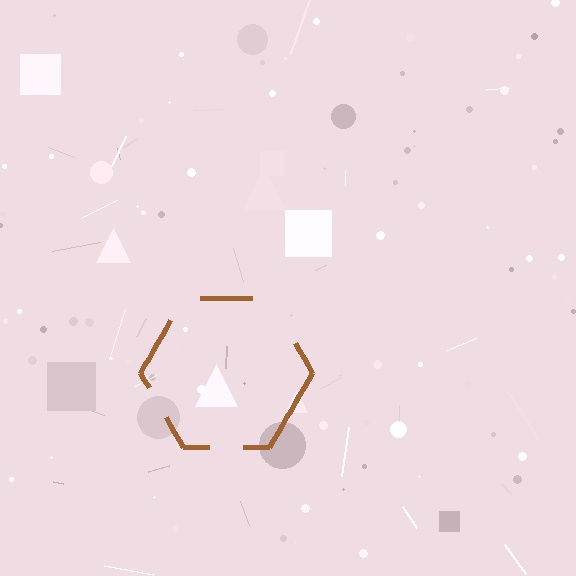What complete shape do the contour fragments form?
The contour fragments form a hexagon.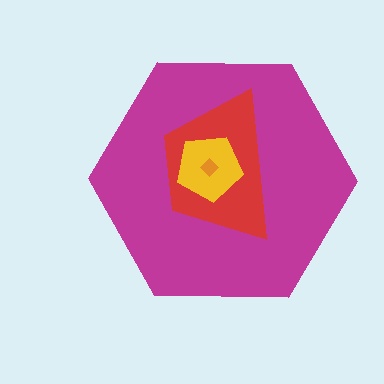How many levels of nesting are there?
4.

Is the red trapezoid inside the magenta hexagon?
Yes.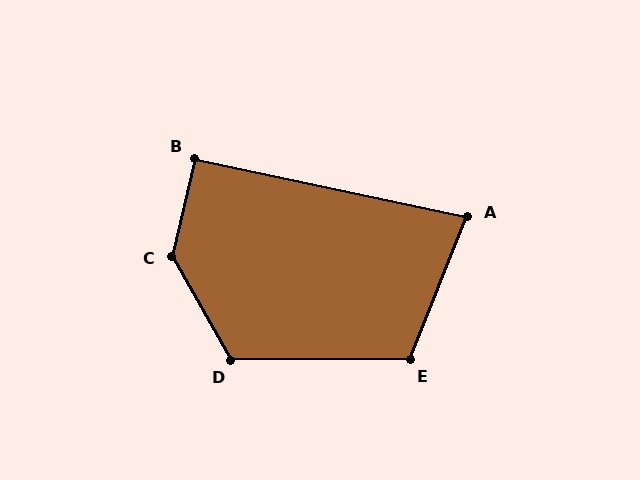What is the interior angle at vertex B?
Approximately 91 degrees (approximately right).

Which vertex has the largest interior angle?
C, at approximately 137 degrees.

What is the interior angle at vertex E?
Approximately 112 degrees (obtuse).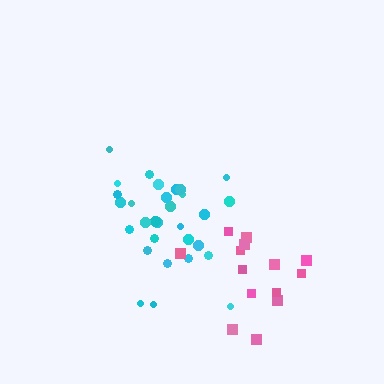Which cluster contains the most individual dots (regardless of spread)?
Cyan (30).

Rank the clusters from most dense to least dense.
cyan, pink.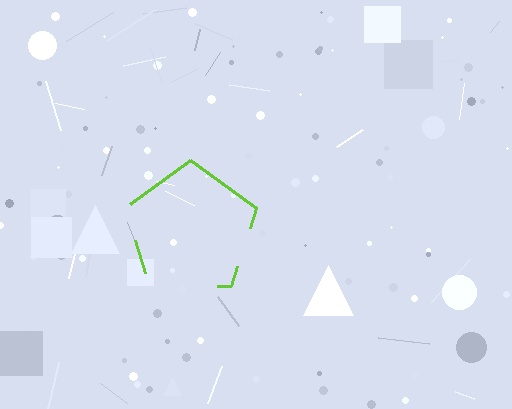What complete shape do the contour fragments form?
The contour fragments form a pentagon.